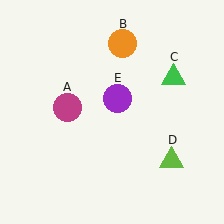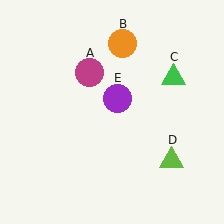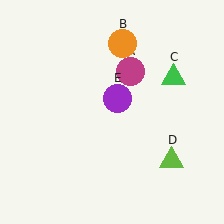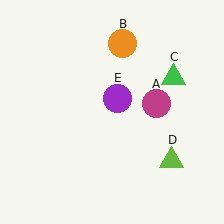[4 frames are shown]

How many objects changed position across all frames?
1 object changed position: magenta circle (object A).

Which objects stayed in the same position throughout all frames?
Orange circle (object B) and green triangle (object C) and lime triangle (object D) and purple circle (object E) remained stationary.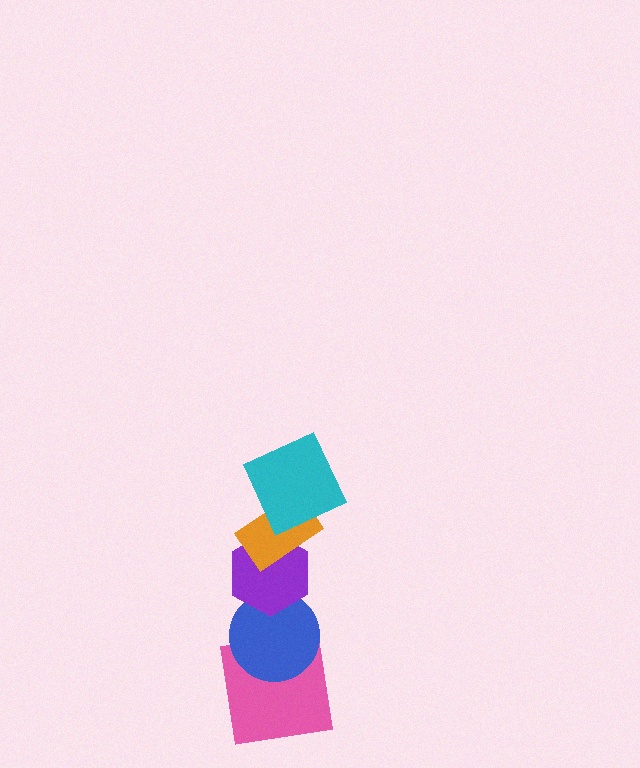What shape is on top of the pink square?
The blue circle is on top of the pink square.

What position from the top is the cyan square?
The cyan square is 1st from the top.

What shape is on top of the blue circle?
The purple hexagon is on top of the blue circle.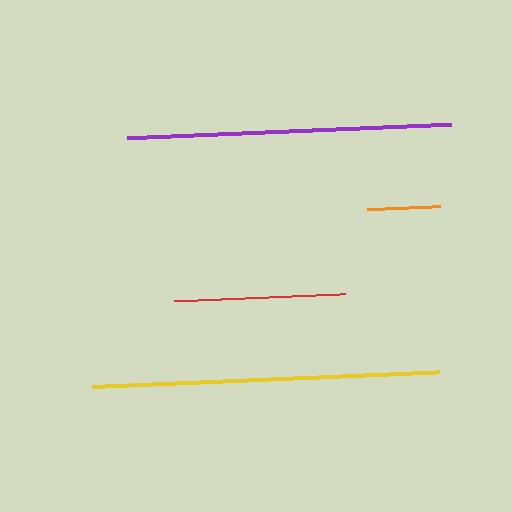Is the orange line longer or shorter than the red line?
The red line is longer than the orange line.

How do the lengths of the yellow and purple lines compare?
The yellow and purple lines are approximately the same length.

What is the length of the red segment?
The red segment is approximately 170 pixels long.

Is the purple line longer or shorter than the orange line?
The purple line is longer than the orange line.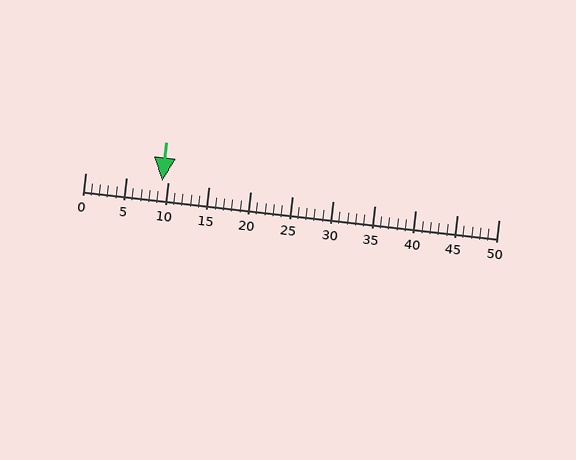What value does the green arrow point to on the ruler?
The green arrow points to approximately 9.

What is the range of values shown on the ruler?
The ruler shows values from 0 to 50.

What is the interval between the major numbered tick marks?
The major tick marks are spaced 5 units apart.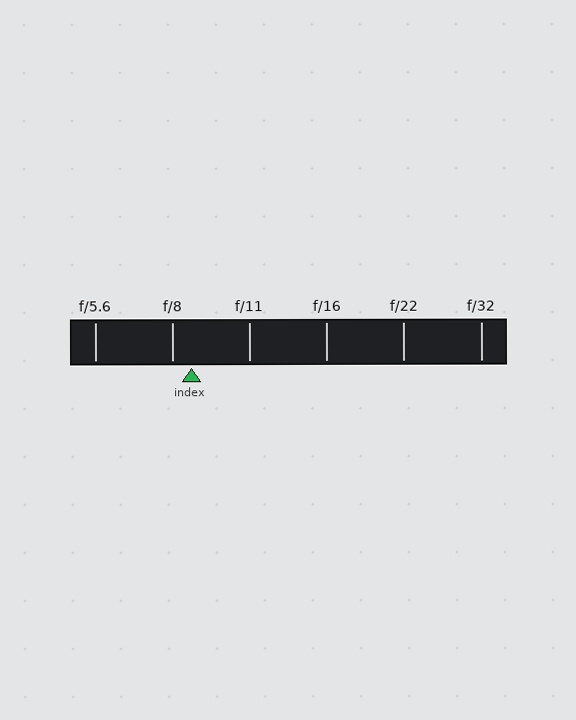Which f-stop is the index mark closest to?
The index mark is closest to f/8.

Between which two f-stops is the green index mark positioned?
The index mark is between f/8 and f/11.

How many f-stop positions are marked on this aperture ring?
There are 6 f-stop positions marked.